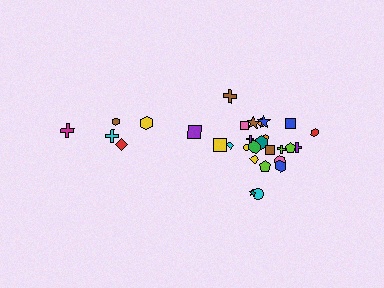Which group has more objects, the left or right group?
The right group.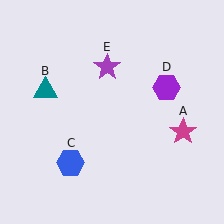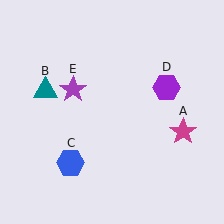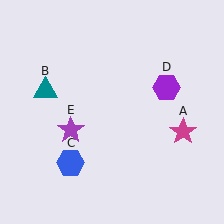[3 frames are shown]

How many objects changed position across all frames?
1 object changed position: purple star (object E).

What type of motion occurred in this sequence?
The purple star (object E) rotated counterclockwise around the center of the scene.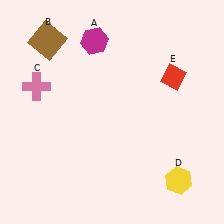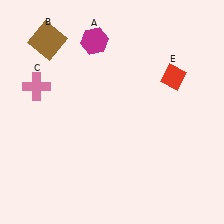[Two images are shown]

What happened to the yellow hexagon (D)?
The yellow hexagon (D) was removed in Image 2. It was in the bottom-right area of Image 1.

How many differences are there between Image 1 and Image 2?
There is 1 difference between the two images.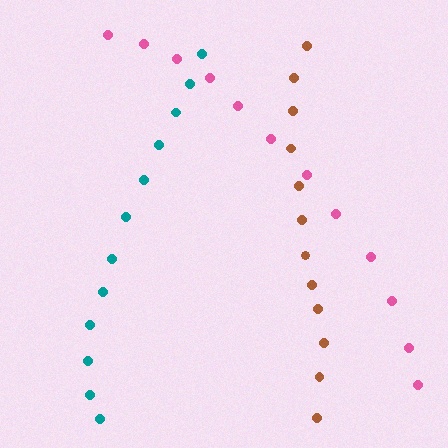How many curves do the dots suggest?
There are 3 distinct paths.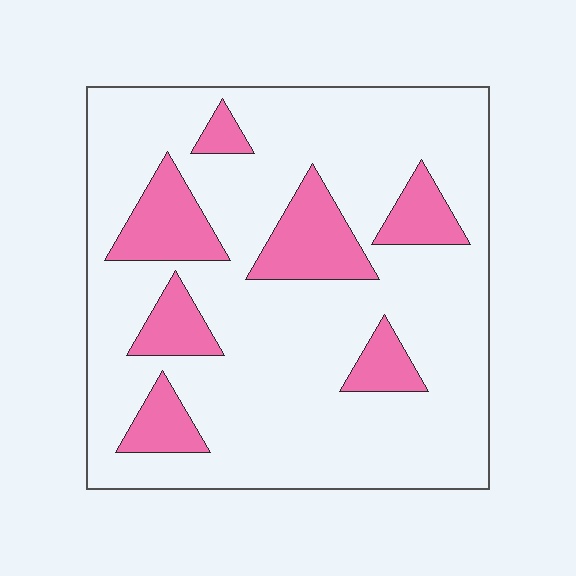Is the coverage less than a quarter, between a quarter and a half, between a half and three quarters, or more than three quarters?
Less than a quarter.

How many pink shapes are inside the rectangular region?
7.